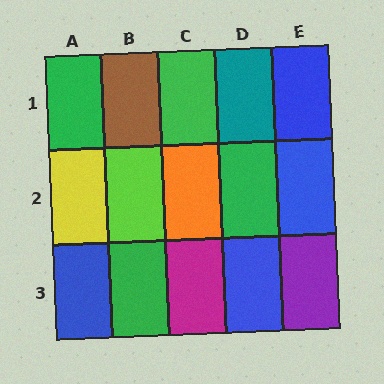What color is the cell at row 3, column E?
Purple.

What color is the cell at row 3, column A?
Blue.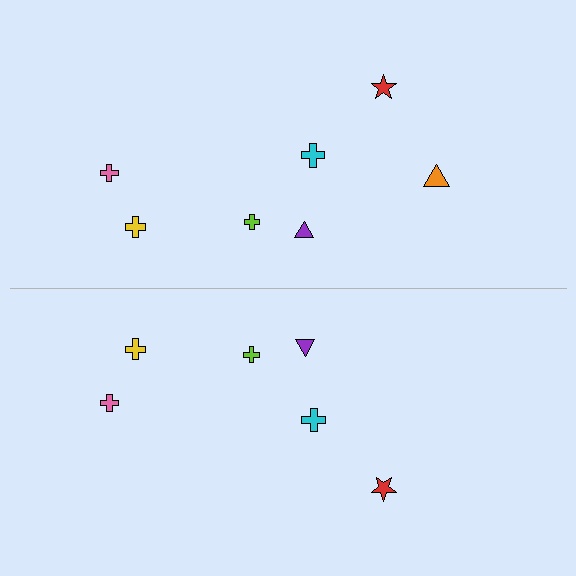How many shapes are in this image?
There are 13 shapes in this image.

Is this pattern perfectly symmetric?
No, the pattern is not perfectly symmetric. A orange triangle is missing from the bottom side.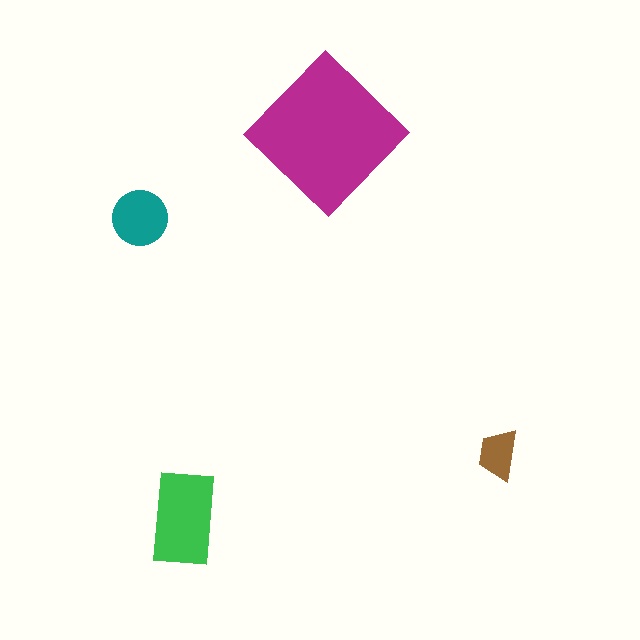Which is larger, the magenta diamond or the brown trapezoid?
The magenta diamond.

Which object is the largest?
The magenta diamond.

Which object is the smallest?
The brown trapezoid.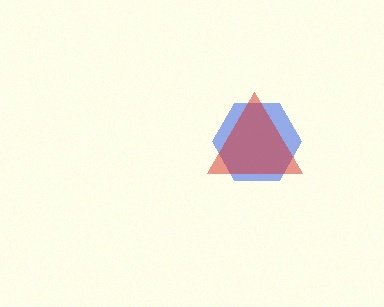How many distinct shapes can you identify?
There are 2 distinct shapes: a blue hexagon, a red triangle.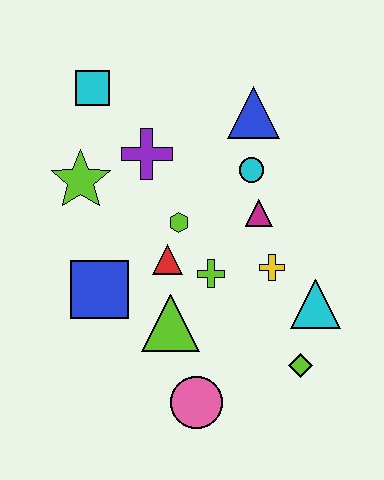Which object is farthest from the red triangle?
The cyan square is farthest from the red triangle.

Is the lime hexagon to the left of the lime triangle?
No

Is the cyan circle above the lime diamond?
Yes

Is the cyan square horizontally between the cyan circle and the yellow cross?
No